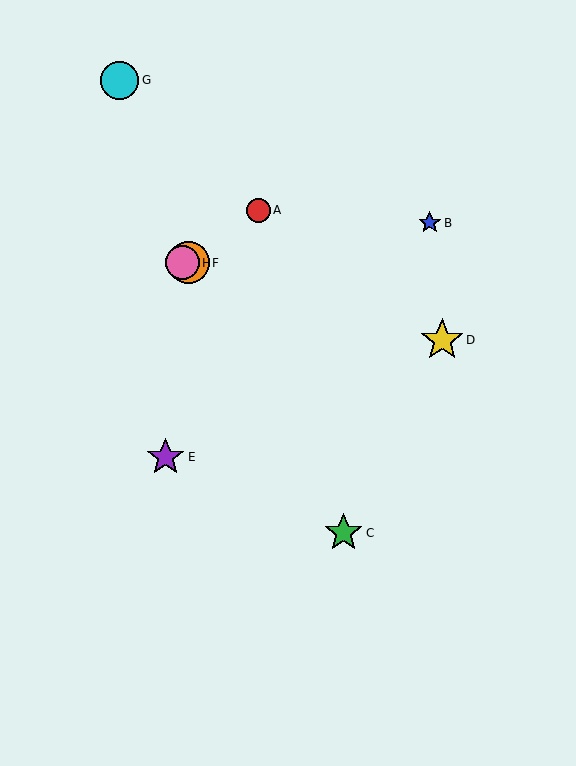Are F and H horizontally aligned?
Yes, both are at y≈263.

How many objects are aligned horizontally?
2 objects (F, H) are aligned horizontally.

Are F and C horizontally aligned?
No, F is at y≈263 and C is at y≈533.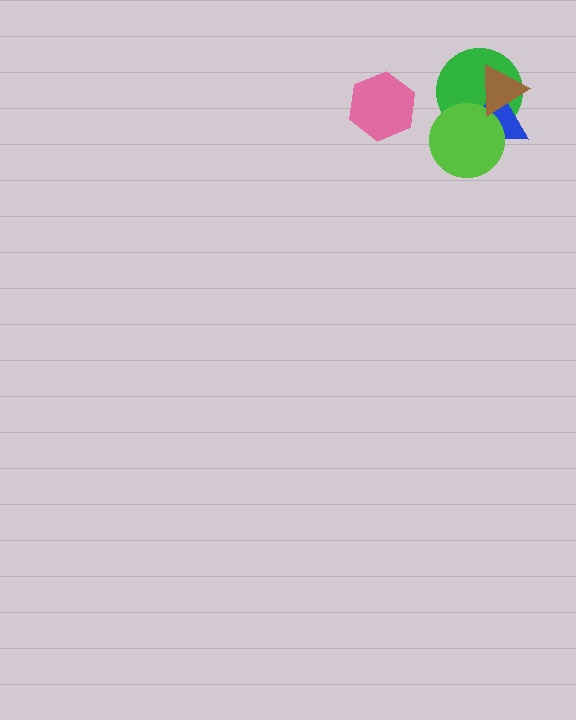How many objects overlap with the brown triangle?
2 objects overlap with the brown triangle.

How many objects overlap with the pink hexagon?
0 objects overlap with the pink hexagon.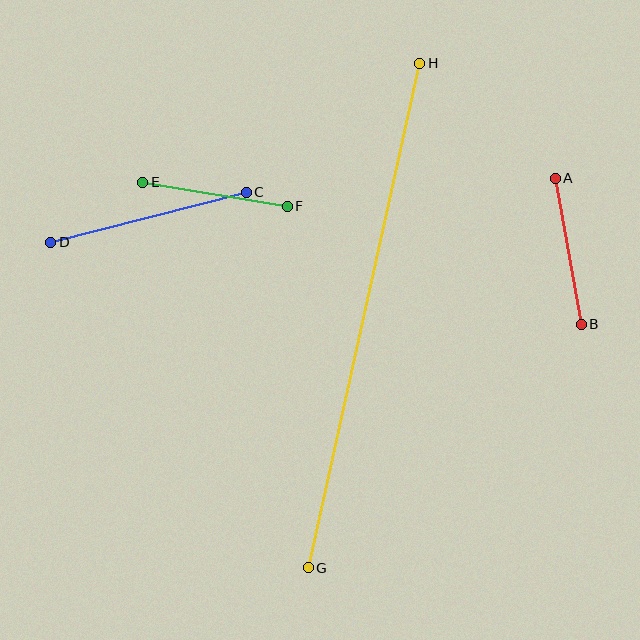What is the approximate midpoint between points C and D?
The midpoint is at approximately (149, 217) pixels.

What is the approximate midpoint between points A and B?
The midpoint is at approximately (568, 251) pixels.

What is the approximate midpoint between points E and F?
The midpoint is at approximately (215, 194) pixels.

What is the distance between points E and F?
The distance is approximately 146 pixels.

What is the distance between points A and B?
The distance is approximately 148 pixels.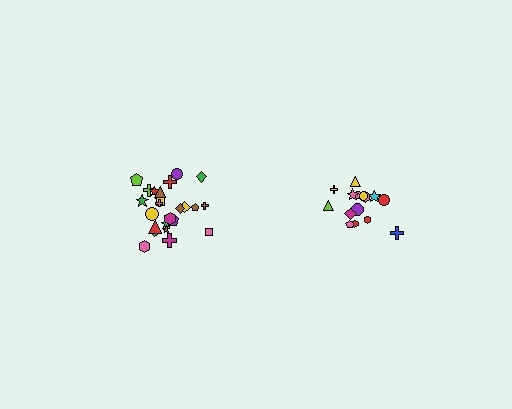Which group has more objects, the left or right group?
The left group.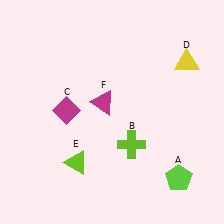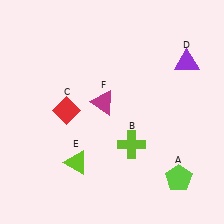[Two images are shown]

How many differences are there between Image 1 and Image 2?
There are 2 differences between the two images.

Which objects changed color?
C changed from magenta to red. D changed from yellow to purple.